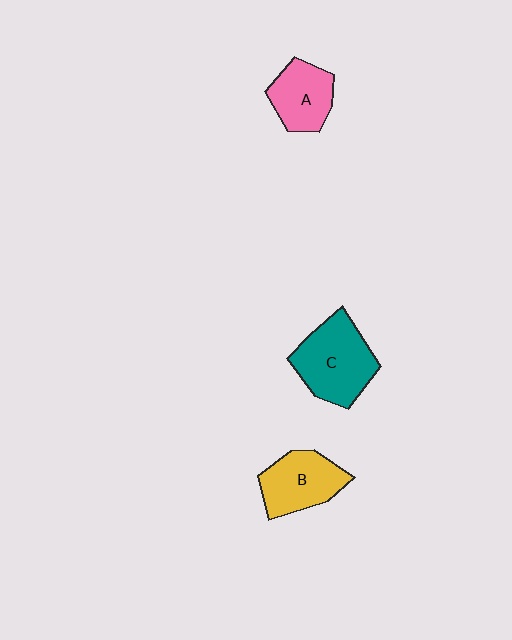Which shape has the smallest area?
Shape A (pink).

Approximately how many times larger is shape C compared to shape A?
Approximately 1.5 times.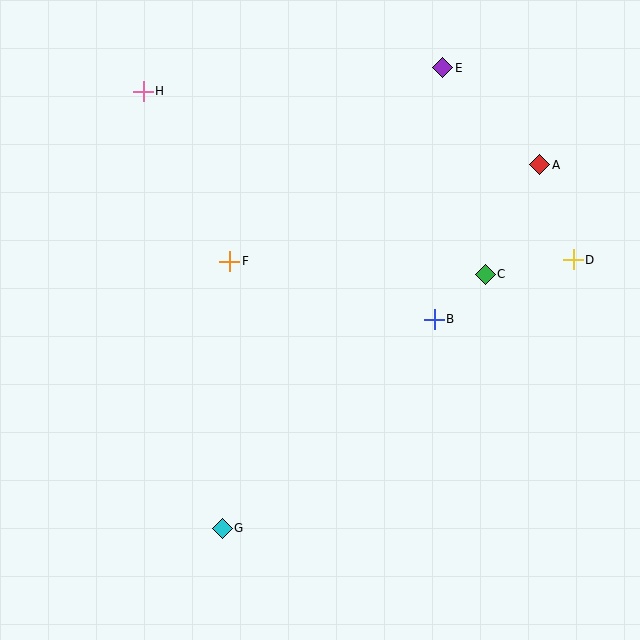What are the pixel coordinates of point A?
Point A is at (540, 165).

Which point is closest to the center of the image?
Point F at (230, 261) is closest to the center.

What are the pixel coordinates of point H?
Point H is at (143, 91).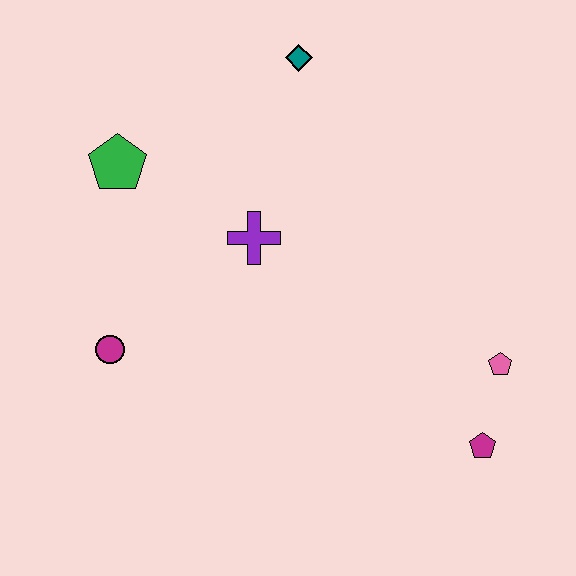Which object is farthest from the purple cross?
The magenta pentagon is farthest from the purple cross.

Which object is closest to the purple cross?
The green pentagon is closest to the purple cross.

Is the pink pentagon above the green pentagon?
No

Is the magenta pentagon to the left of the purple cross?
No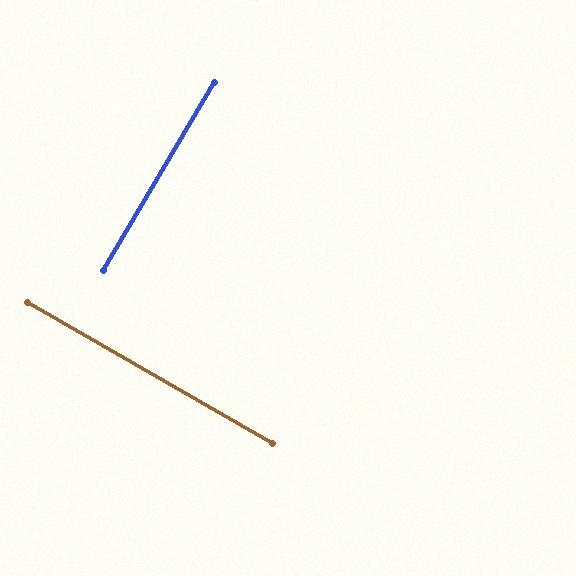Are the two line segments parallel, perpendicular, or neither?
Perpendicular — they meet at approximately 89°.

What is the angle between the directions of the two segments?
Approximately 89 degrees.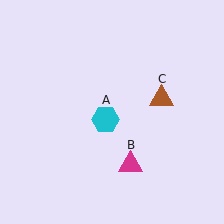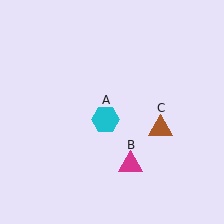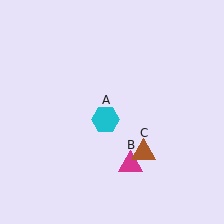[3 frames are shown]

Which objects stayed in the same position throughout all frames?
Cyan hexagon (object A) and magenta triangle (object B) remained stationary.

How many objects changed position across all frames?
1 object changed position: brown triangle (object C).